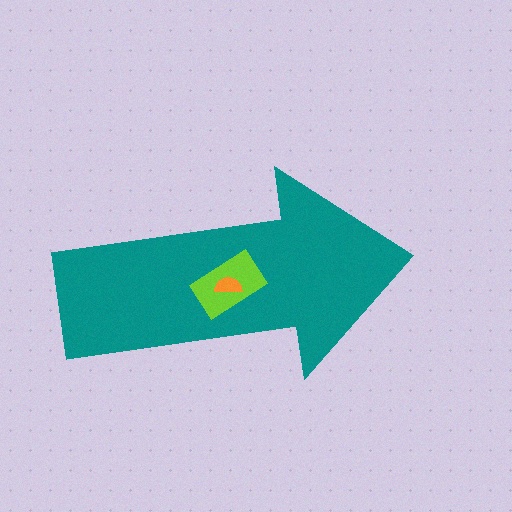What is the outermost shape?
The teal arrow.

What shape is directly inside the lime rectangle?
The orange semicircle.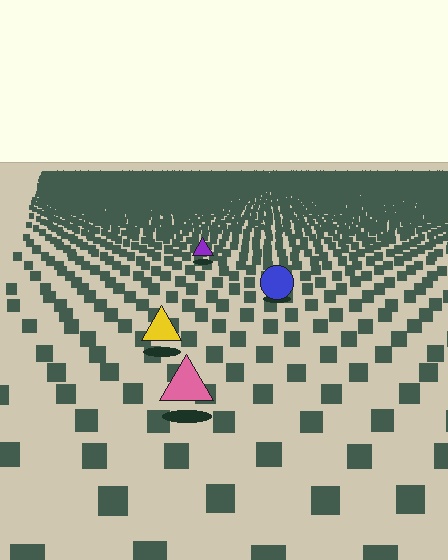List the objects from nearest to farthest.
From nearest to farthest: the pink triangle, the yellow triangle, the blue circle, the purple triangle.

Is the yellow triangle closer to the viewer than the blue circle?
Yes. The yellow triangle is closer — you can tell from the texture gradient: the ground texture is coarser near it.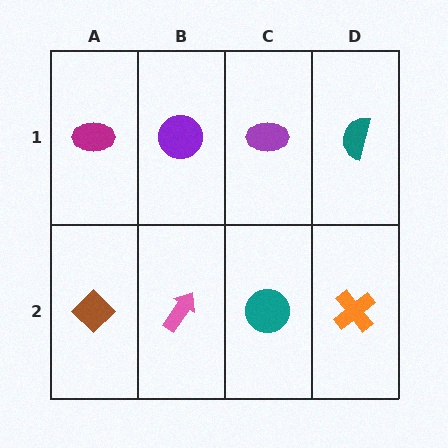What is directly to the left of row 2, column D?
A teal circle.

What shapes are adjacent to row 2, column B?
A purple circle (row 1, column B), a brown diamond (row 2, column A), a teal circle (row 2, column C).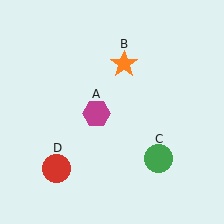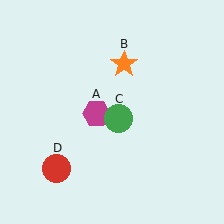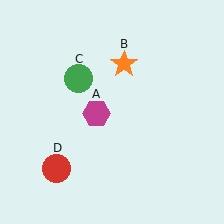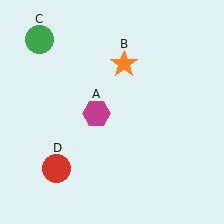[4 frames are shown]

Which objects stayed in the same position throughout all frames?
Magenta hexagon (object A) and orange star (object B) and red circle (object D) remained stationary.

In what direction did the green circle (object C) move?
The green circle (object C) moved up and to the left.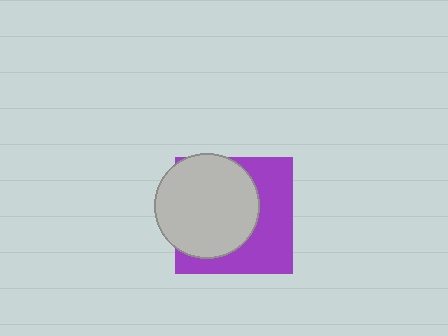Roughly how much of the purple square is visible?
About half of it is visible (roughly 46%).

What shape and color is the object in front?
The object in front is a light gray circle.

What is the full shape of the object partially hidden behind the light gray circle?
The partially hidden object is a purple square.